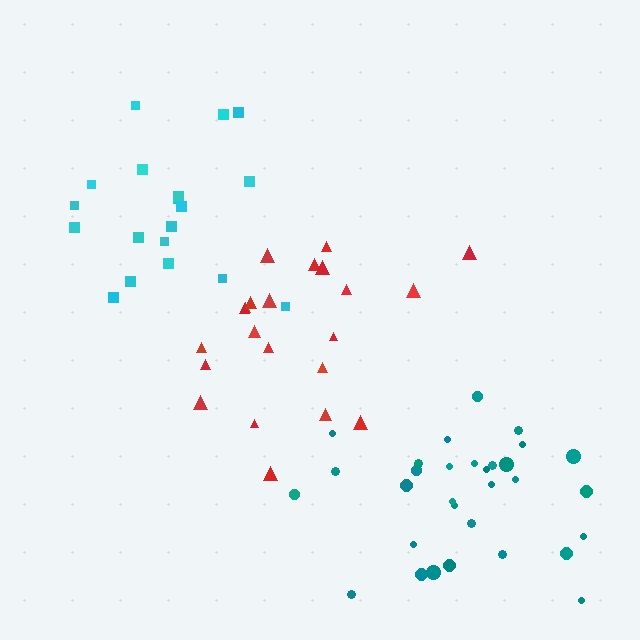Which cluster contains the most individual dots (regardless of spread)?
Teal (31).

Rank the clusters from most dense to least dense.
teal, cyan, red.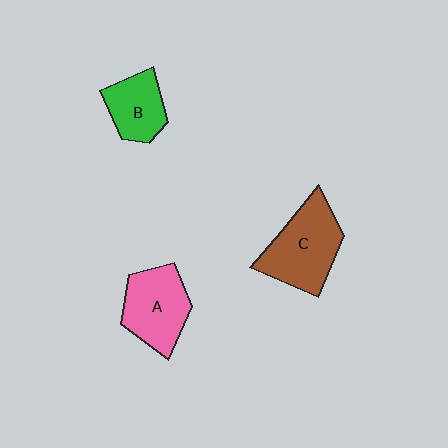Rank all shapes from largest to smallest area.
From largest to smallest: C (brown), A (pink), B (green).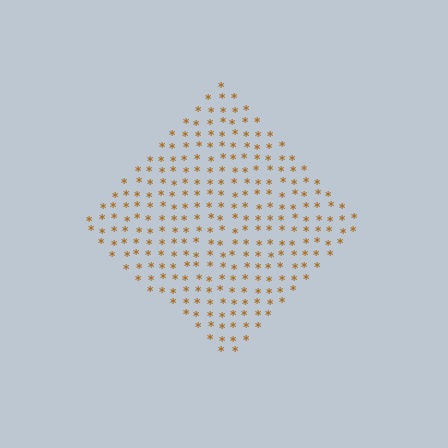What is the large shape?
The large shape is a diamond.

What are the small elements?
The small elements are asterisks.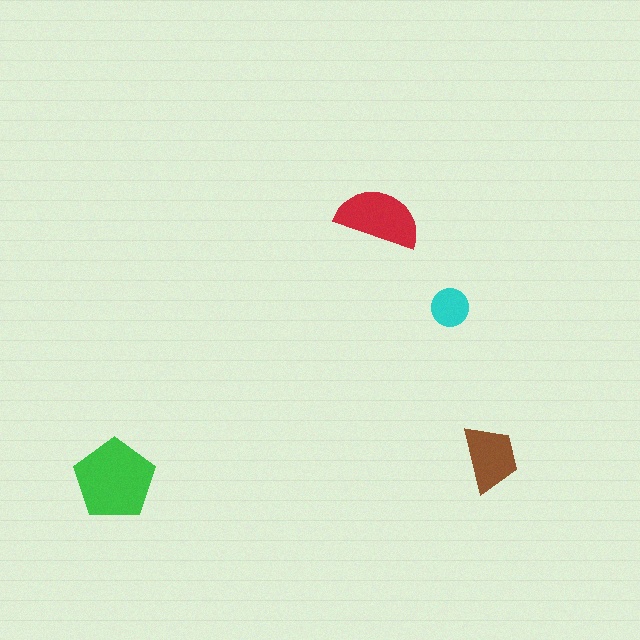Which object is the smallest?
The cyan circle.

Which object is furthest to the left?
The green pentagon is leftmost.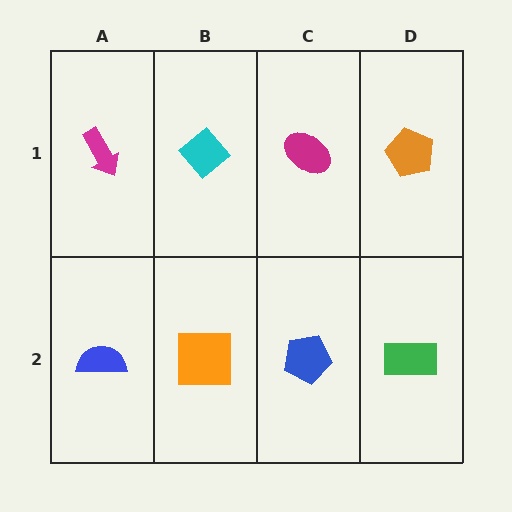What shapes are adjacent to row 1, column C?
A blue pentagon (row 2, column C), a cyan diamond (row 1, column B), an orange pentagon (row 1, column D).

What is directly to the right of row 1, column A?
A cyan diamond.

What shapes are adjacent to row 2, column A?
A magenta arrow (row 1, column A), an orange square (row 2, column B).